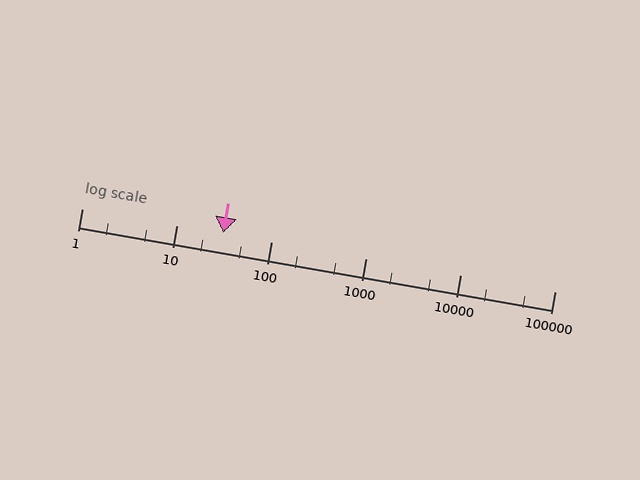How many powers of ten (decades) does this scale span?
The scale spans 5 decades, from 1 to 100000.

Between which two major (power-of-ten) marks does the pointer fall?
The pointer is between 10 and 100.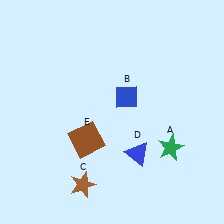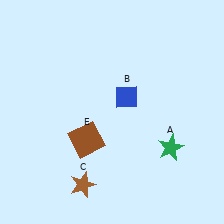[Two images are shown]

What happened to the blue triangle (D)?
The blue triangle (D) was removed in Image 2. It was in the bottom-right area of Image 1.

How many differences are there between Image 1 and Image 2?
There is 1 difference between the two images.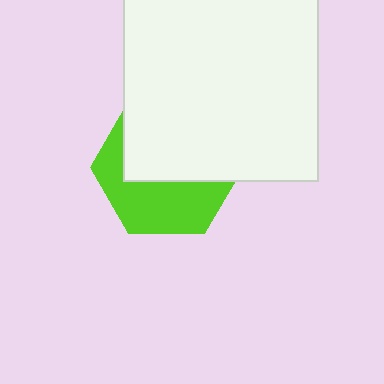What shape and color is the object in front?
The object in front is a white square.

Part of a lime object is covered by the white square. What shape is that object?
It is a hexagon.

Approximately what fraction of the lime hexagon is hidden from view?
Roughly 54% of the lime hexagon is hidden behind the white square.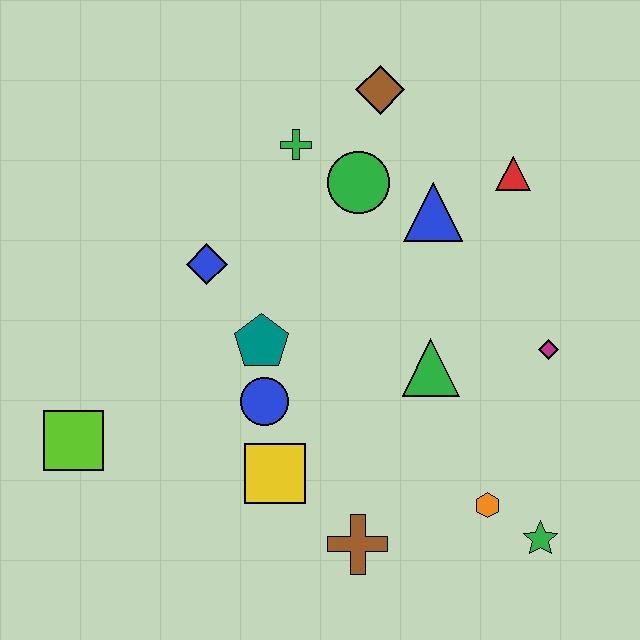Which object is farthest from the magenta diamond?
The lime square is farthest from the magenta diamond.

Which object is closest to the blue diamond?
The teal pentagon is closest to the blue diamond.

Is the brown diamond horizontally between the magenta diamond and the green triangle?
No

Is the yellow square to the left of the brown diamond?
Yes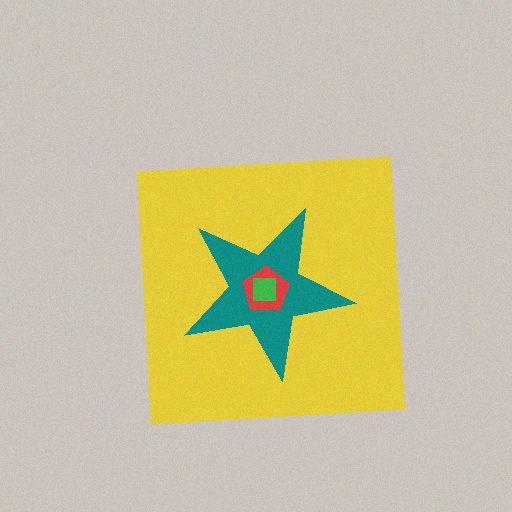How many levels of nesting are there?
4.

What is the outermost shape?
The yellow square.